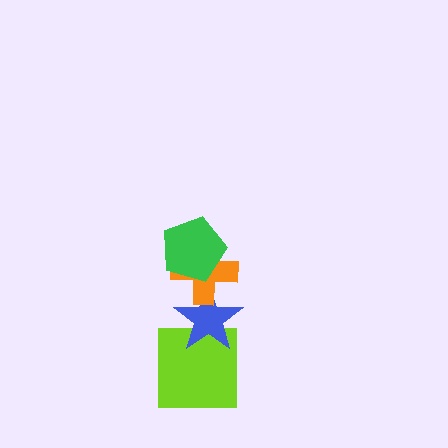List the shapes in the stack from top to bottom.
From top to bottom: the green pentagon, the orange cross, the blue star, the lime square.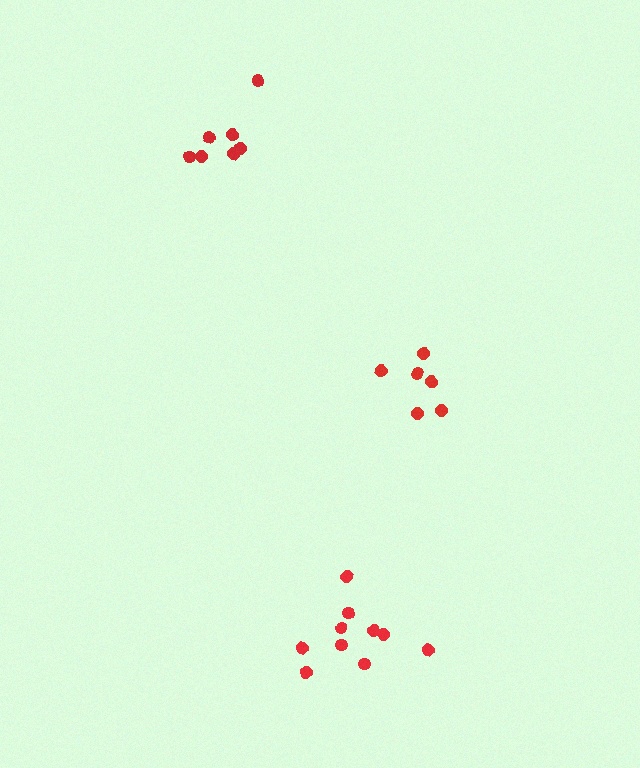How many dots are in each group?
Group 1: 10 dots, Group 2: 6 dots, Group 3: 7 dots (23 total).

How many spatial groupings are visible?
There are 3 spatial groupings.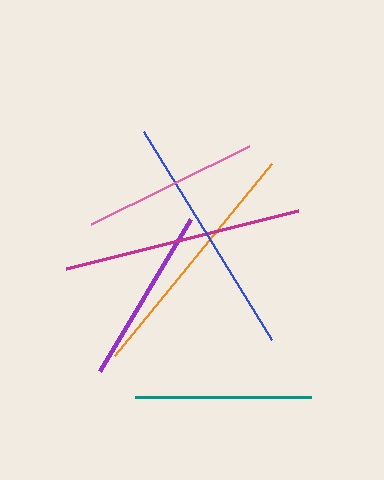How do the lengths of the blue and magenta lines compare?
The blue and magenta lines are approximately the same length.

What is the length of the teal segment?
The teal segment is approximately 176 pixels long.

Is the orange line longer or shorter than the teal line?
The orange line is longer than the teal line.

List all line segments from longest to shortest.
From longest to shortest: orange, blue, magenta, purple, pink, teal.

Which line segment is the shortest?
The teal line is the shortest at approximately 176 pixels.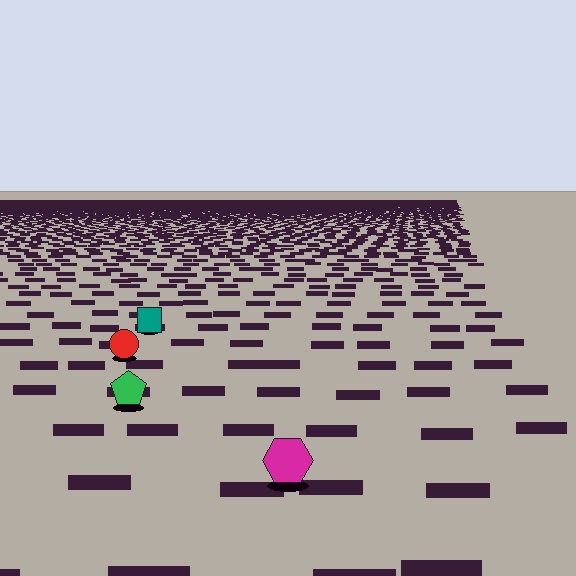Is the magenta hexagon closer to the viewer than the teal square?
Yes. The magenta hexagon is closer — you can tell from the texture gradient: the ground texture is coarser near it.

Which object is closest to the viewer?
The magenta hexagon is closest. The texture marks near it are larger and more spread out.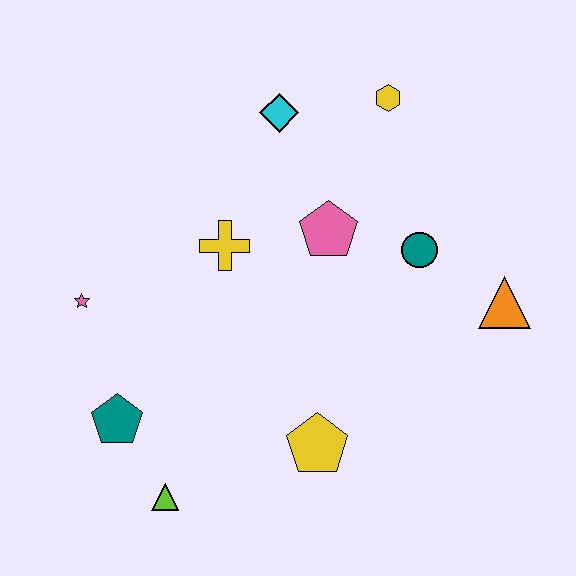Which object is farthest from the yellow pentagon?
The yellow hexagon is farthest from the yellow pentagon.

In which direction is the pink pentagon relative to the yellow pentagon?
The pink pentagon is above the yellow pentagon.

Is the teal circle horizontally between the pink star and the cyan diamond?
No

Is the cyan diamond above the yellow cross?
Yes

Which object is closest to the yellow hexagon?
The cyan diamond is closest to the yellow hexagon.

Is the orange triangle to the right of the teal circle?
Yes